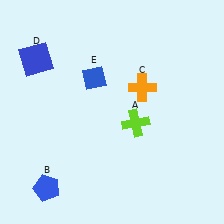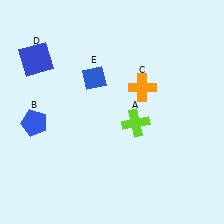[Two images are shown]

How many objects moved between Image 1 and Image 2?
1 object moved between the two images.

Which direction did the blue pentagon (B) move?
The blue pentagon (B) moved up.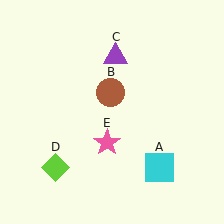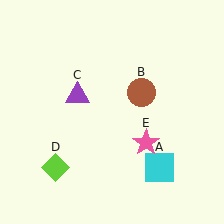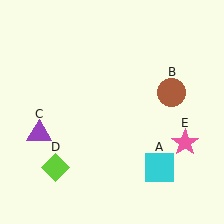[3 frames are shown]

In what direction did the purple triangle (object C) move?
The purple triangle (object C) moved down and to the left.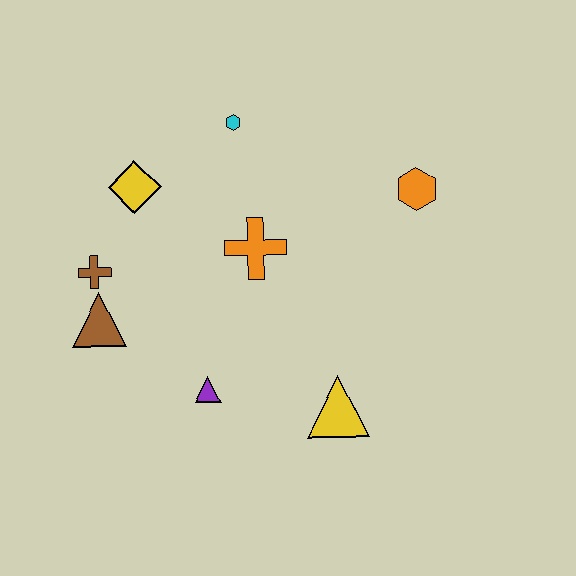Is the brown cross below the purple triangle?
No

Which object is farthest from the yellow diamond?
The yellow triangle is farthest from the yellow diamond.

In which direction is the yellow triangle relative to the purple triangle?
The yellow triangle is to the right of the purple triangle.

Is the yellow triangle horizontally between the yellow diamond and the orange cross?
No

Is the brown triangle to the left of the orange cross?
Yes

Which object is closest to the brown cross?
The brown triangle is closest to the brown cross.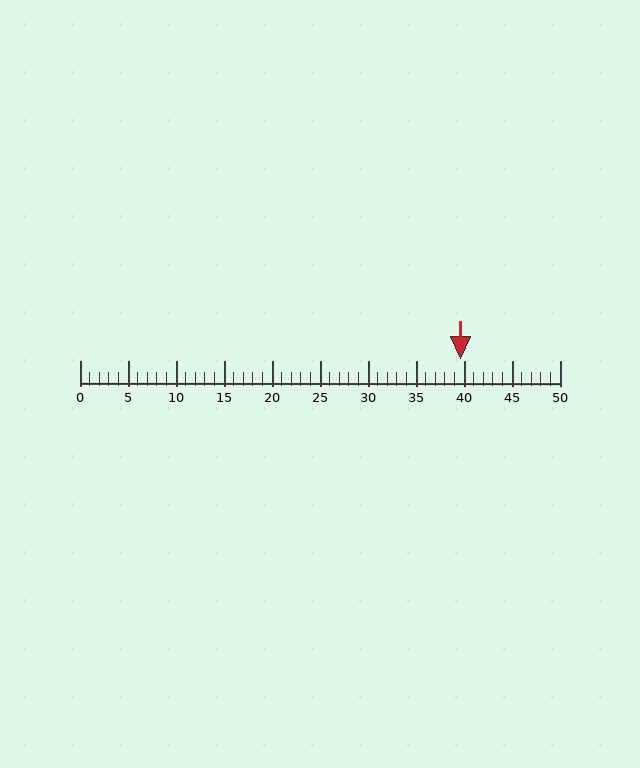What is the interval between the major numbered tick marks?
The major tick marks are spaced 5 units apart.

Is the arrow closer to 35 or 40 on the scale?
The arrow is closer to 40.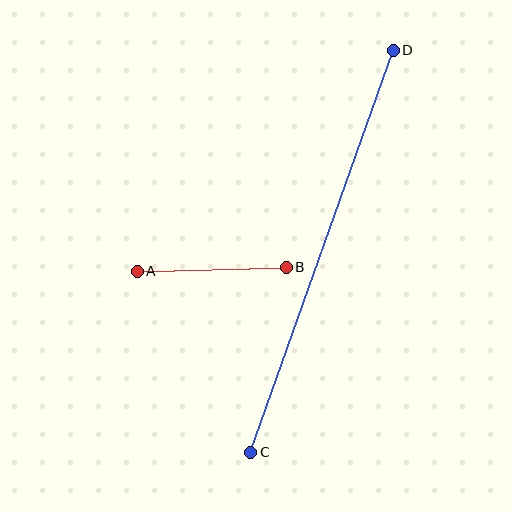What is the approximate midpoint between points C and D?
The midpoint is at approximately (322, 251) pixels.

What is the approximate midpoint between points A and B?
The midpoint is at approximately (212, 269) pixels.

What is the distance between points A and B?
The distance is approximately 149 pixels.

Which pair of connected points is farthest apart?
Points C and D are farthest apart.